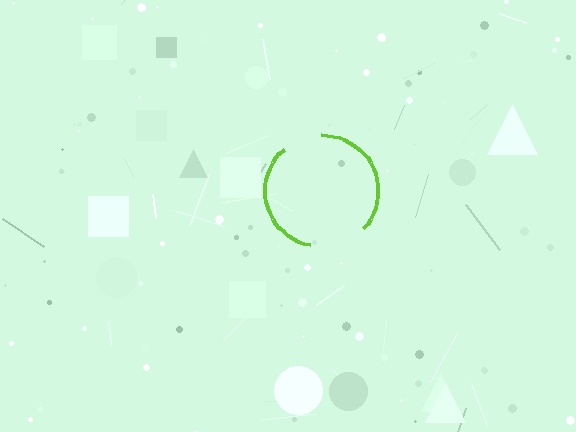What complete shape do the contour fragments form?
The contour fragments form a circle.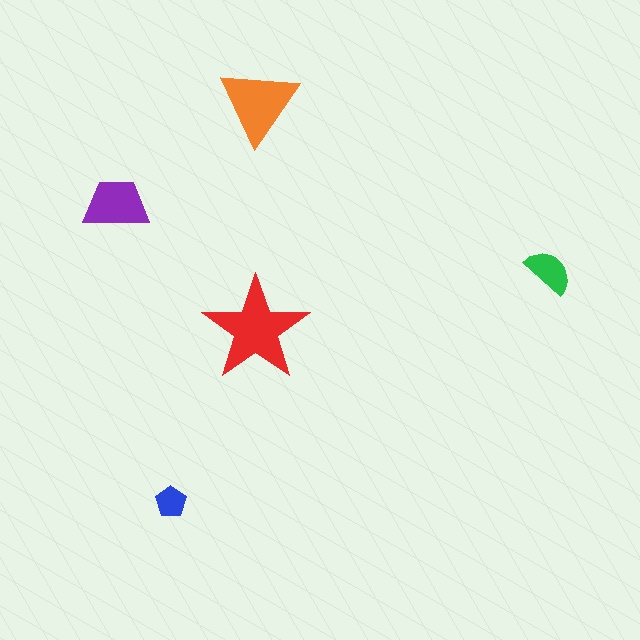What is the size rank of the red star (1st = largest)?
1st.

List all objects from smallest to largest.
The blue pentagon, the green semicircle, the purple trapezoid, the orange triangle, the red star.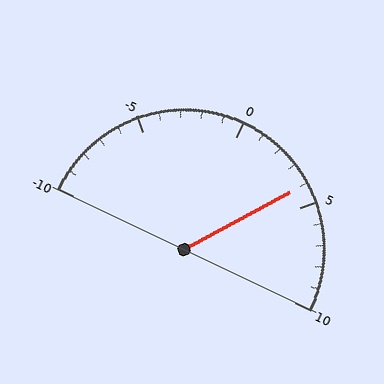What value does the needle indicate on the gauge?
The needle indicates approximately 4.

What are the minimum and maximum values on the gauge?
The gauge ranges from -10 to 10.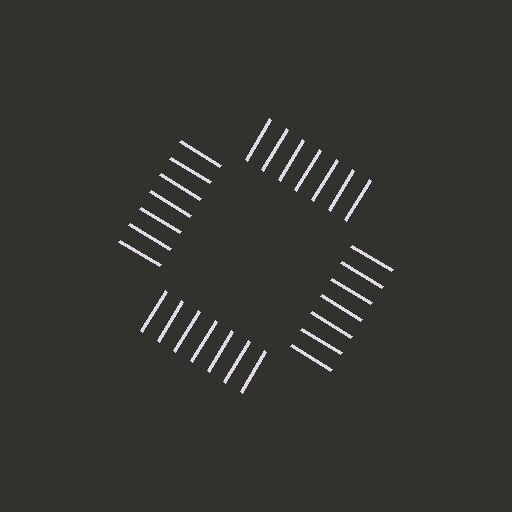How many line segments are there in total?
28 — 7 along each of the 4 edges.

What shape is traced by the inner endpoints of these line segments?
An illusory square — the line segments terminate on its edges but no continuous stroke is drawn.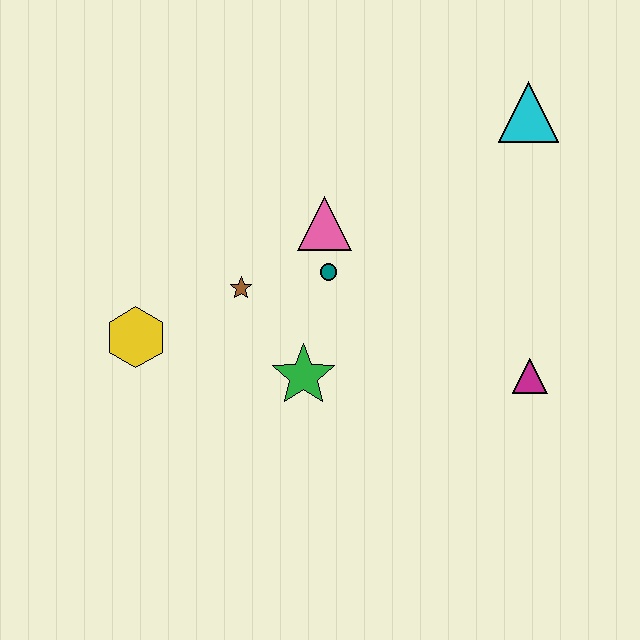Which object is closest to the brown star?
The teal circle is closest to the brown star.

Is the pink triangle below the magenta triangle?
No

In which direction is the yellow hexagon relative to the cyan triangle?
The yellow hexagon is to the left of the cyan triangle.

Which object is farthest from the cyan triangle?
The yellow hexagon is farthest from the cyan triangle.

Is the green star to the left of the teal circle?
Yes